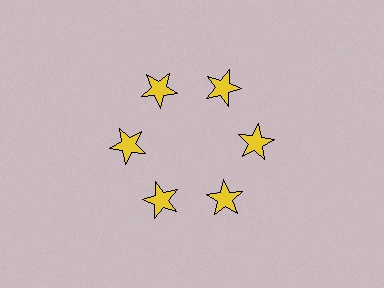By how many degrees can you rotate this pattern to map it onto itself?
The pattern maps onto itself every 60 degrees of rotation.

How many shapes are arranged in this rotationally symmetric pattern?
There are 6 shapes, arranged in 6 groups of 1.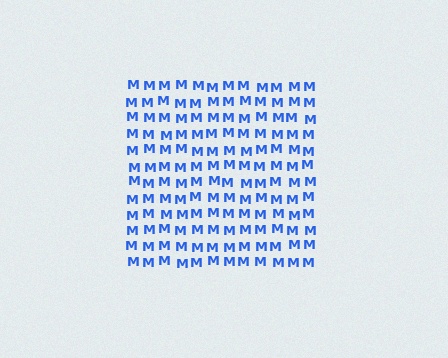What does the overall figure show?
The overall figure shows a square.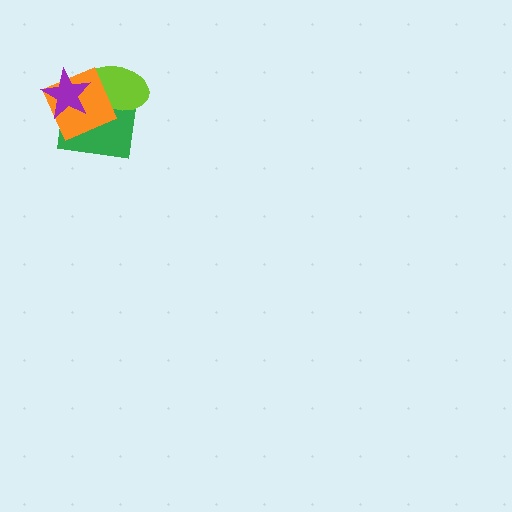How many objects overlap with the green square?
3 objects overlap with the green square.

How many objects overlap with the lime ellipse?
3 objects overlap with the lime ellipse.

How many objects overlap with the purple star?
3 objects overlap with the purple star.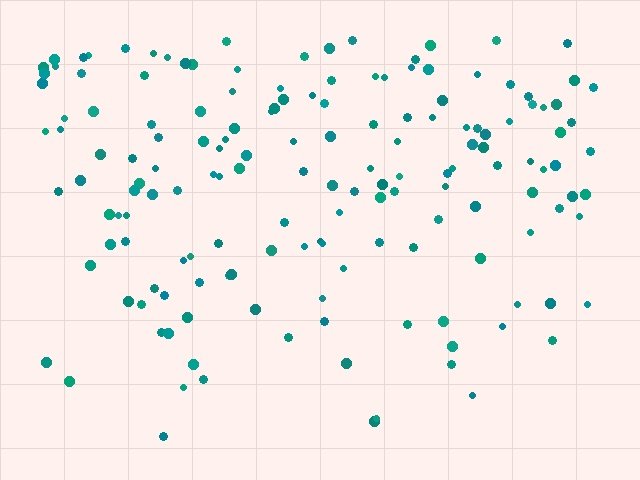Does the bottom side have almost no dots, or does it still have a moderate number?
Still a moderate number, just noticeably fewer than the top.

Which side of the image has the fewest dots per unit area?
The bottom.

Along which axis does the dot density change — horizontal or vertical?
Vertical.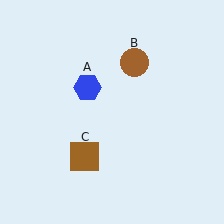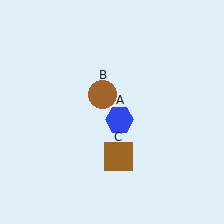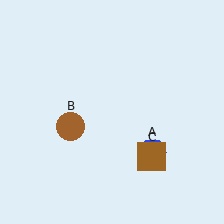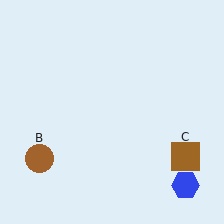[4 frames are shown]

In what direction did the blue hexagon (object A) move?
The blue hexagon (object A) moved down and to the right.